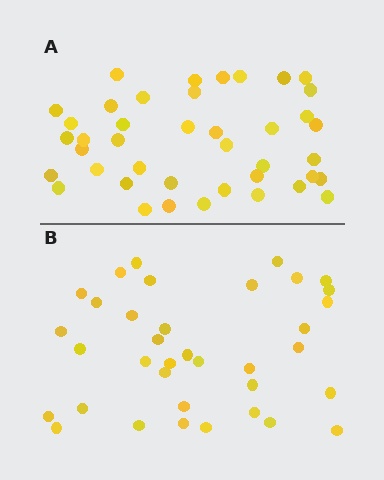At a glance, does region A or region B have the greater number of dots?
Region A (the top region) has more dots.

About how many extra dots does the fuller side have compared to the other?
Region A has about 5 more dots than region B.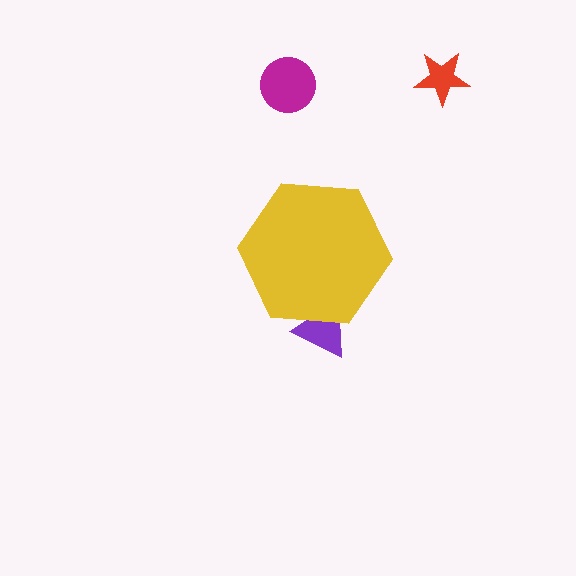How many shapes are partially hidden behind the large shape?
1 shape is partially hidden.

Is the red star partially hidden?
No, the red star is fully visible.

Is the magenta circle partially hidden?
No, the magenta circle is fully visible.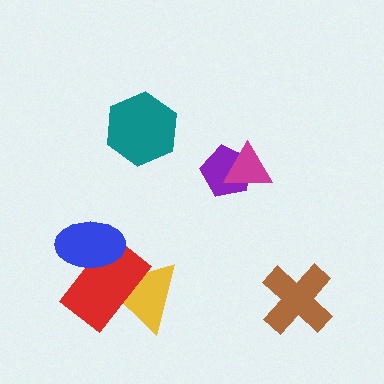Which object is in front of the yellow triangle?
The red rectangle is in front of the yellow triangle.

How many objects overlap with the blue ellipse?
1 object overlaps with the blue ellipse.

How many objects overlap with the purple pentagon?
1 object overlaps with the purple pentagon.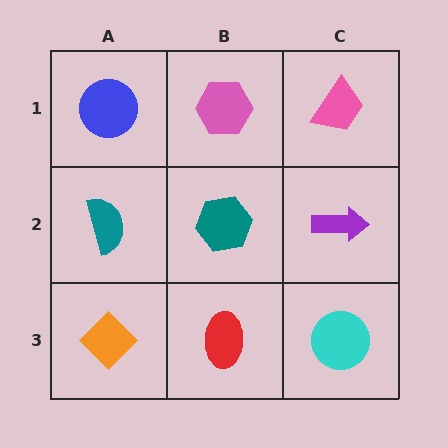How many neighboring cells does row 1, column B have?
3.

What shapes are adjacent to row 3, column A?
A teal semicircle (row 2, column A), a red ellipse (row 3, column B).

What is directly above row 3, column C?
A purple arrow.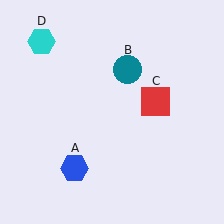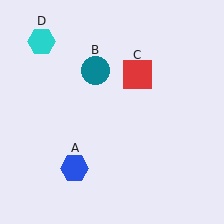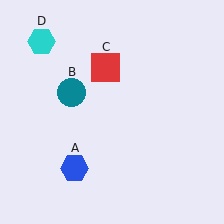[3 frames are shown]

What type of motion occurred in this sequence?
The teal circle (object B), red square (object C) rotated counterclockwise around the center of the scene.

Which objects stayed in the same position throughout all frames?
Blue hexagon (object A) and cyan hexagon (object D) remained stationary.